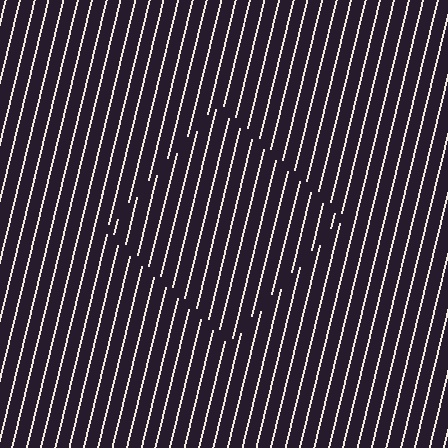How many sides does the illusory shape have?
4 sides — the line-ends trace a square.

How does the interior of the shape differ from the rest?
The interior of the shape contains the same grating, shifted by half a period — the contour is defined by the phase discontinuity where line-ends from the inner and outer gratings abut.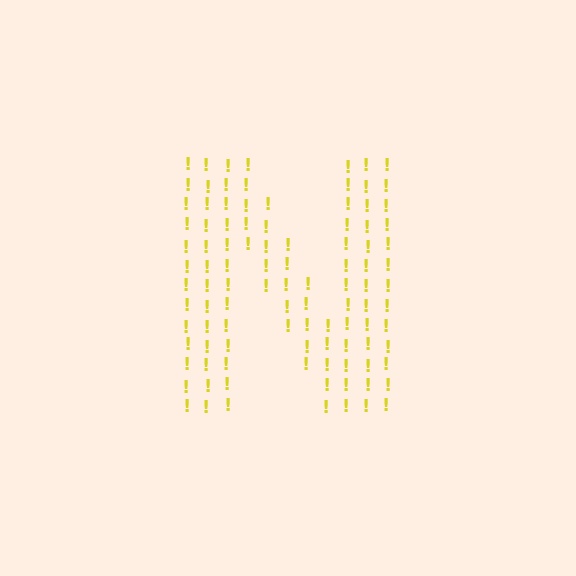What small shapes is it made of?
It is made of small exclamation marks.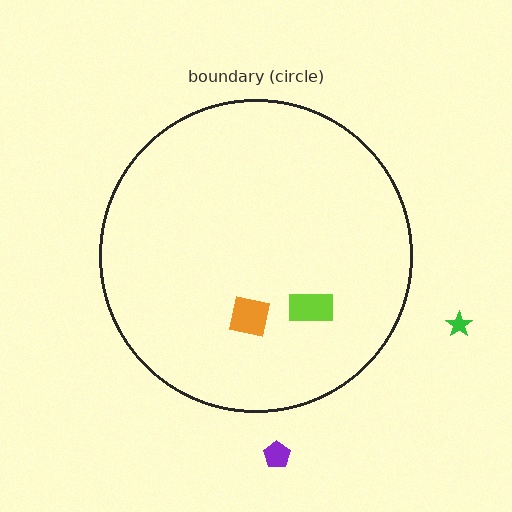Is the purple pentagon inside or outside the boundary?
Outside.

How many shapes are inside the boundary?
2 inside, 2 outside.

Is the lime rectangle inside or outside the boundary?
Inside.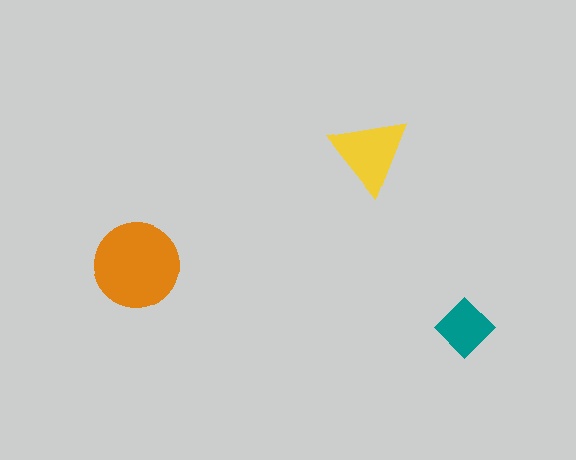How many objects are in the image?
There are 3 objects in the image.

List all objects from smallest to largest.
The teal diamond, the yellow triangle, the orange circle.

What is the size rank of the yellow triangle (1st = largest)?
2nd.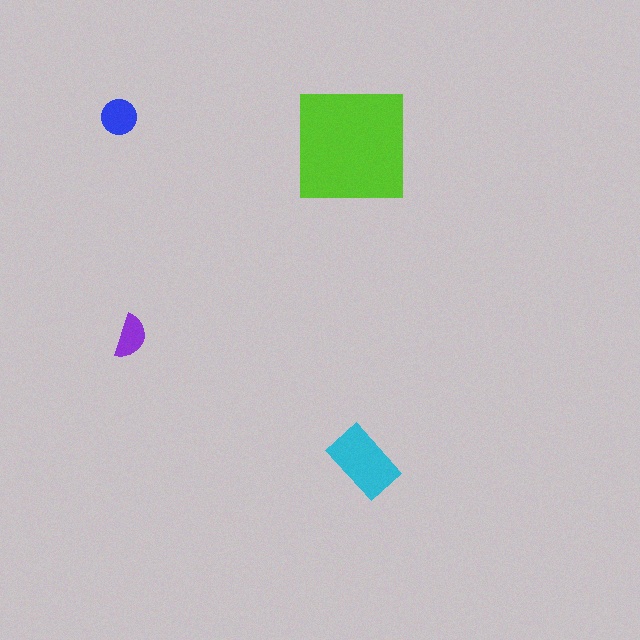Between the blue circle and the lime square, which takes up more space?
The lime square.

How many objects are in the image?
There are 4 objects in the image.